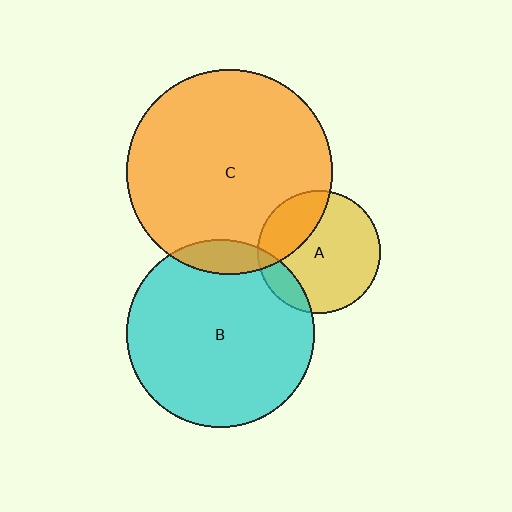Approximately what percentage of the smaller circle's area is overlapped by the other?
Approximately 10%.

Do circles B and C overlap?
Yes.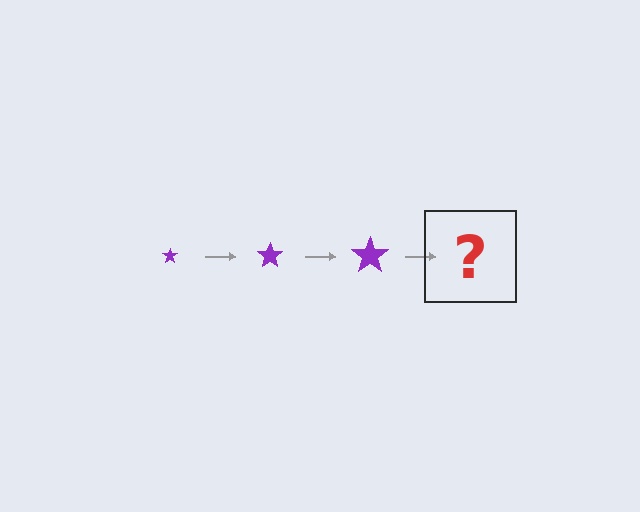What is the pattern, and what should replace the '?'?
The pattern is that the star gets progressively larger each step. The '?' should be a purple star, larger than the previous one.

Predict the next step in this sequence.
The next step is a purple star, larger than the previous one.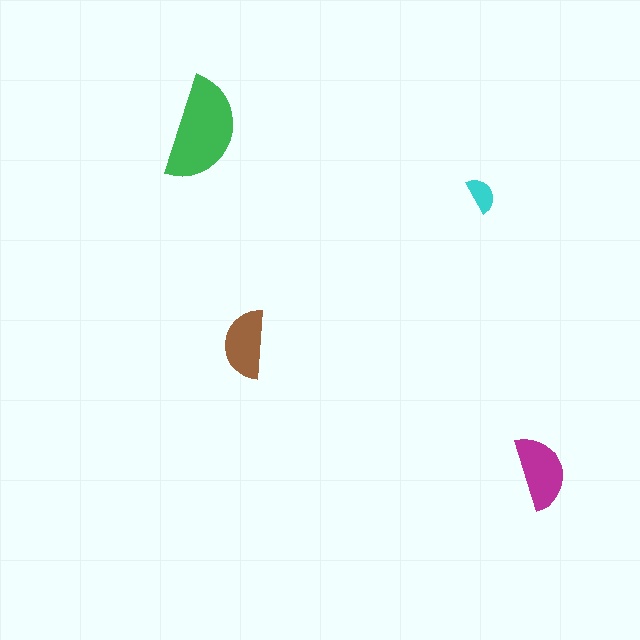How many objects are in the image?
There are 4 objects in the image.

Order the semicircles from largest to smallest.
the green one, the magenta one, the brown one, the cyan one.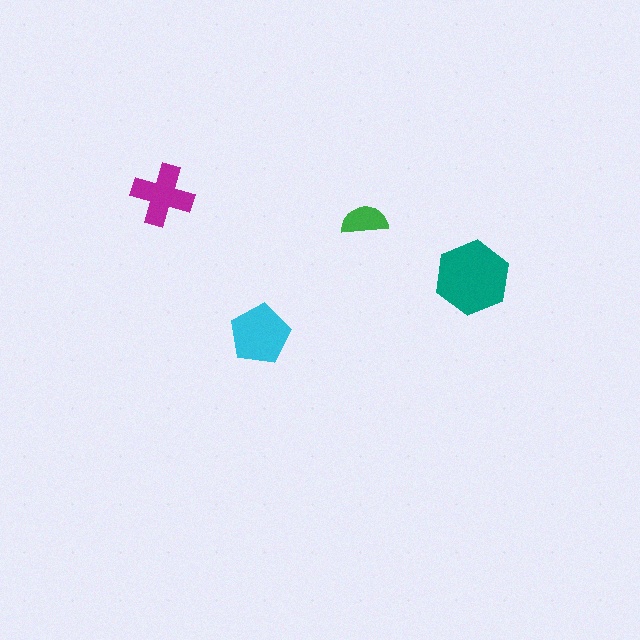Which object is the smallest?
The green semicircle.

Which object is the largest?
The teal hexagon.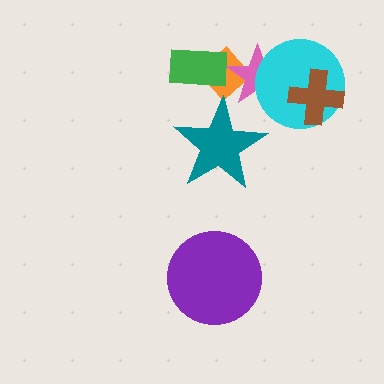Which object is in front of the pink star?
The cyan circle is in front of the pink star.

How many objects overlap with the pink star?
2 objects overlap with the pink star.